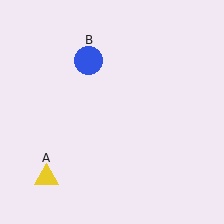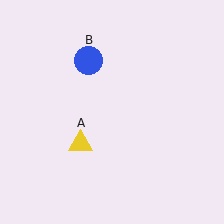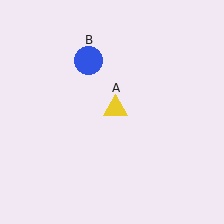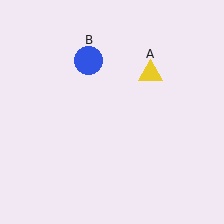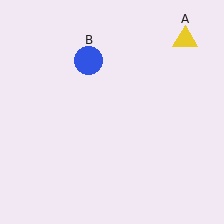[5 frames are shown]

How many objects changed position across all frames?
1 object changed position: yellow triangle (object A).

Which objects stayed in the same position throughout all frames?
Blue circle (object B) remained stationary.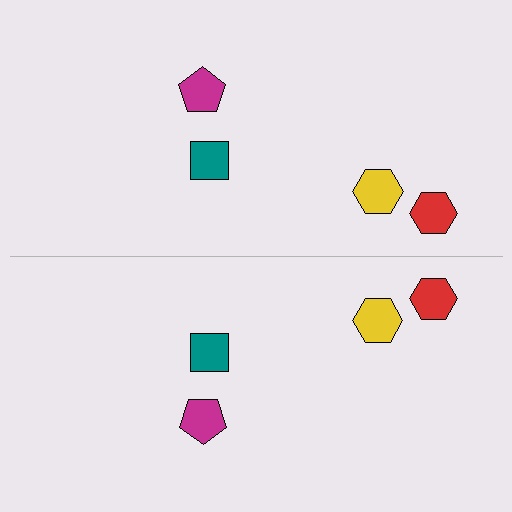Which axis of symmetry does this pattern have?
The pattern has a horizontal axis of symmetry running through the center of the image.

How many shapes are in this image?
There are 8 shapes in this image.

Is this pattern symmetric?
Yes, this pattern has bilateral (reflection) symmetry.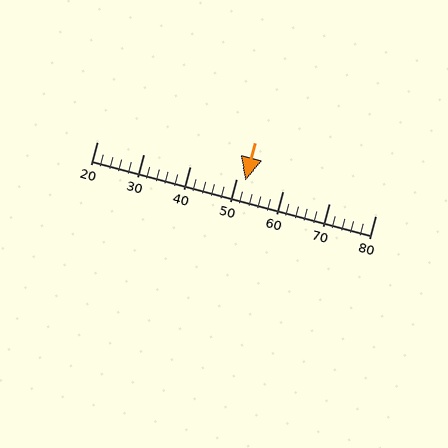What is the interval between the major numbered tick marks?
The major tick marks are spaced 10 units apart.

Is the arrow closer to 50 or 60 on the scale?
The arrow is closer to 50.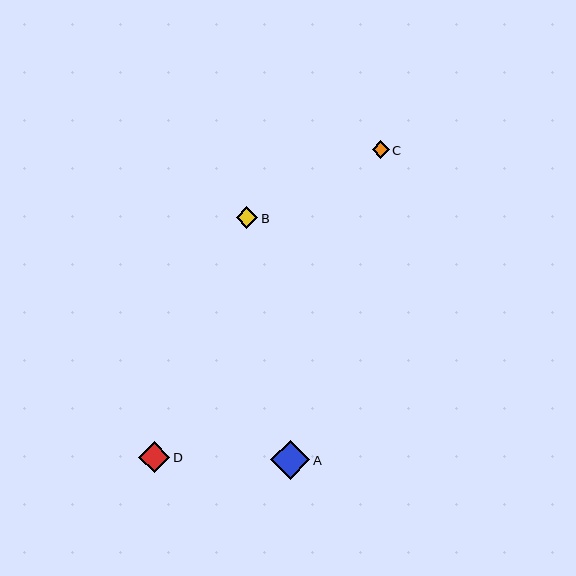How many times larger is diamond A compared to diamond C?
Diamond A is approximately 2.3 times the size of diamond C.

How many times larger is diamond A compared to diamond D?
Diamond A is approximately 1.3 times the size of diamond D.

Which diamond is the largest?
Diamond A is the largest with a size of approximately 39 pixels.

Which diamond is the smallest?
Diamond C is the smallest with a size of approximately 17 pixels.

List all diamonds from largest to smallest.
From largest to smallest: A, D, B, C.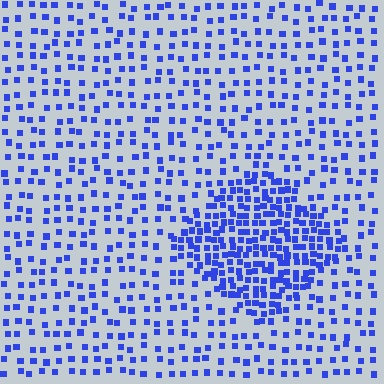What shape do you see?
I see a diamond.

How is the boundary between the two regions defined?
The boundary is defined by a change in element density (approximately 2.4x ratio). All elements are the same color, size, and shape.